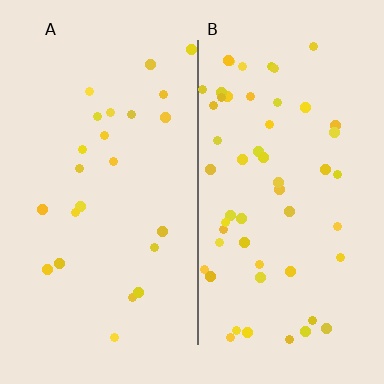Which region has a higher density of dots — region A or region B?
B (the right).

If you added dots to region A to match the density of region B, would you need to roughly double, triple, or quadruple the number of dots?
Approximately double.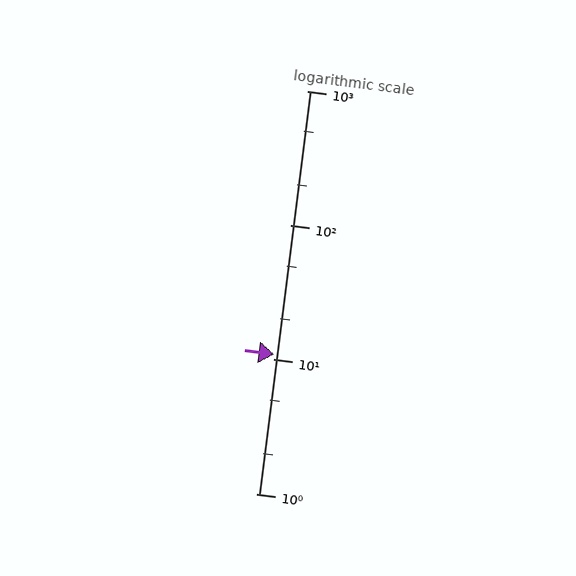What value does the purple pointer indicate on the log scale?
The pointer indicates approximately 11.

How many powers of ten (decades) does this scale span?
The scale spans 3 decades, from 1 to 1000.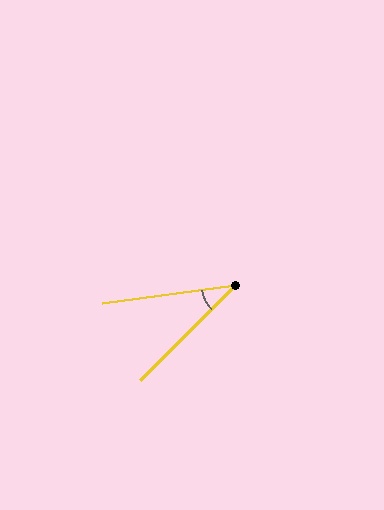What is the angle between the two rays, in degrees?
Approximately 38 degrees.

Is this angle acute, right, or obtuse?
It is acute.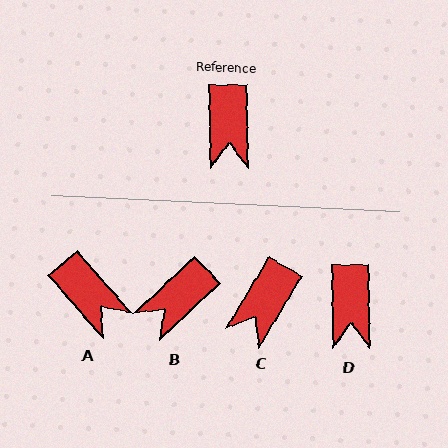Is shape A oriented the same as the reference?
No, it is off by about 40 degrees.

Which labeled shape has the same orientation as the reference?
D.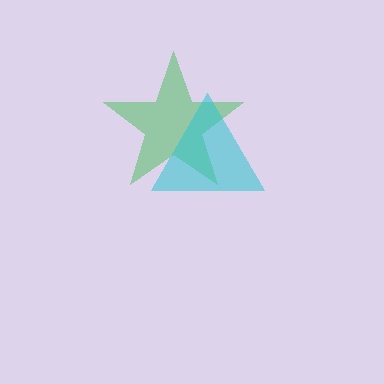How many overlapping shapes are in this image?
There are 2 overlapping shapes in the image.